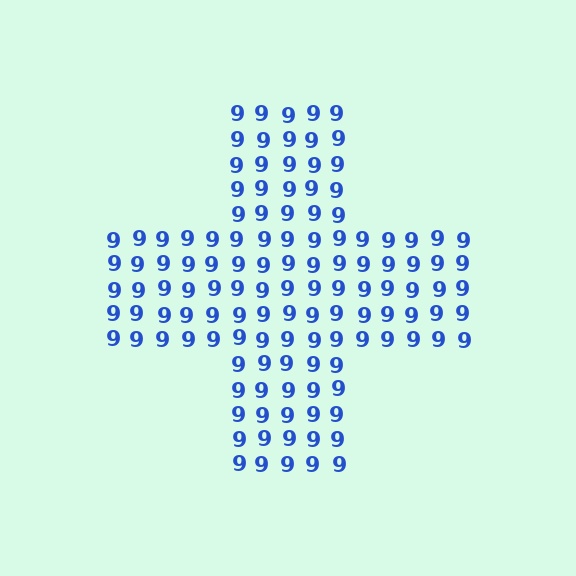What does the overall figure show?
The overall figure shows a cross.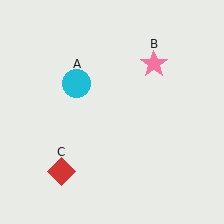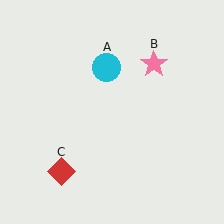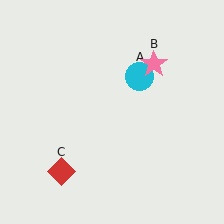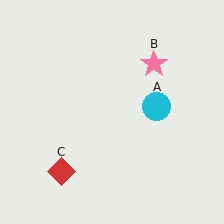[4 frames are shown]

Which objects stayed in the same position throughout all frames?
Pink star (object B) and red diamond (object C) remained stationary.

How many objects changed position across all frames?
1 object changed position: cyan circle (object A).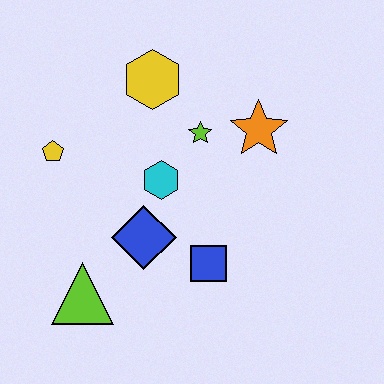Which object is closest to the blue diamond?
The cyan hexagon is closest to the blue diamond.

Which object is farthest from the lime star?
The lime triangle is farthest from the lime star.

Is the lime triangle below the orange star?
Yes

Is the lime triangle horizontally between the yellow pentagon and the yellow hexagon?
Yes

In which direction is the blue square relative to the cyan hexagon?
The blue square is below the cyan hexagon.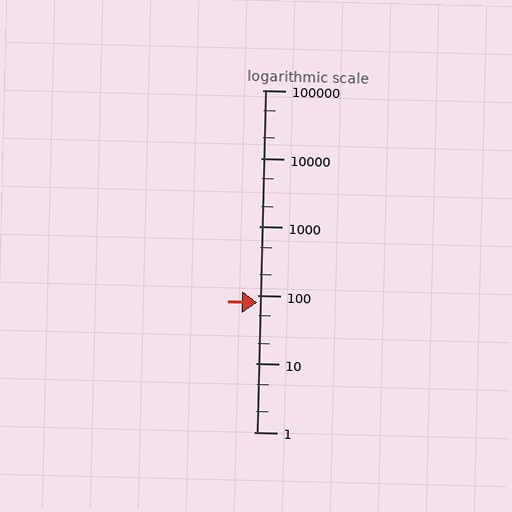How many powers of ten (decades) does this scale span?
The scale spans 5 decades, from 1 to 100000.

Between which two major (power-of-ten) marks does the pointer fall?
The pointer is between 10 and 100.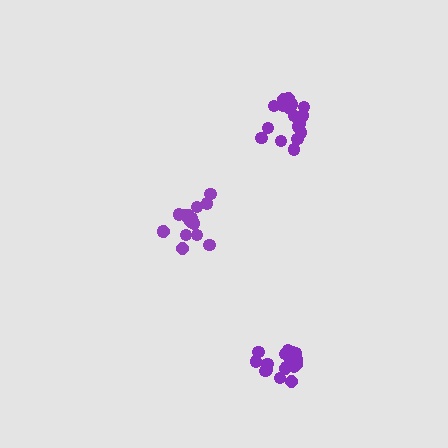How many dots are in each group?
Group 1: 15 dots, Group 2: 19 dots, Group 3: 20 dots (54 total).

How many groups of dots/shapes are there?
There are 3 groups.